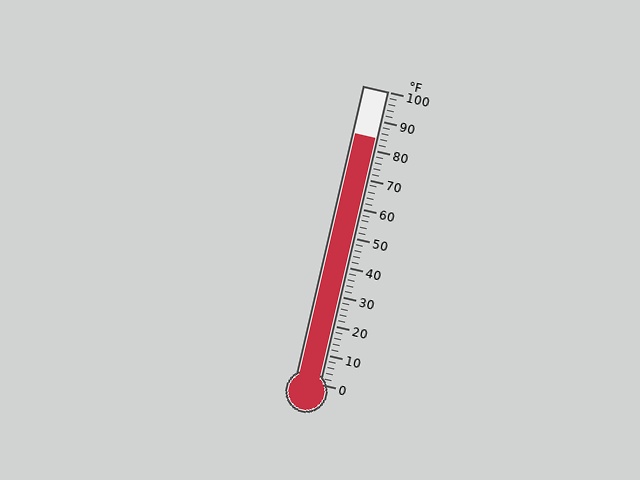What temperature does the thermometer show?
The thermometer shows approximately 84°F.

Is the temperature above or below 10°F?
The temperature is above 10°F.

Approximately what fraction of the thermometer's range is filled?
The thermometer is filled to approximately 85% of its range.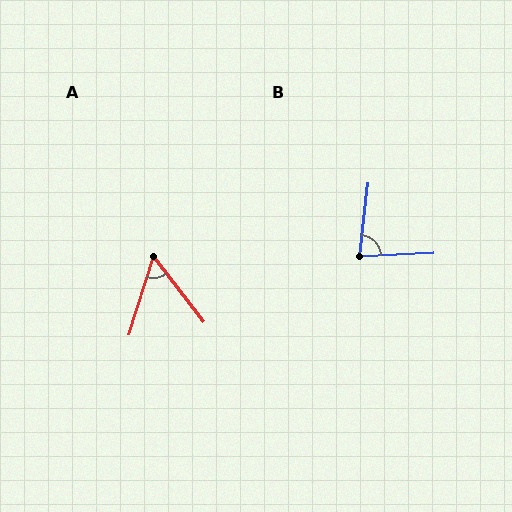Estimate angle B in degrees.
Approximately 81 degrees.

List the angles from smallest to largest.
A (55°), B (81°).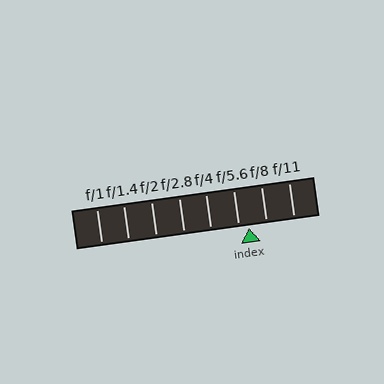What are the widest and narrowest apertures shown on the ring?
The widest aperture shown is f/1 and the narrowest is f/11.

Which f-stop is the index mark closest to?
The index mark is closest to f/5.6.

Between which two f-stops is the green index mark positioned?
The index mark is between f/5.6 and f/8.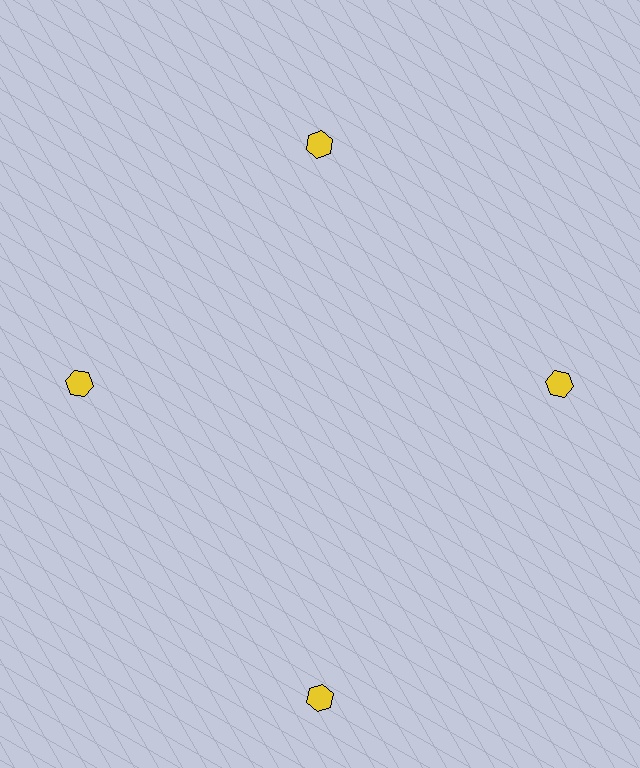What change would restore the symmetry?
The symmetry would be restored by moving it inward, back onto the ring so that all 4 hexagons sit at equal angles and equal distance from the center.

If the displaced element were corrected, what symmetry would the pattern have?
It would have 4-fold rotational symmetry — the pattern would map onto itself every 90 degrees.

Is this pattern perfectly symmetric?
No. The 4 yellow hexagons are arranged in a ring, but one element near the 6 o'clock position is pushed outward from the center, breaking the 4-fold rotational symmetry.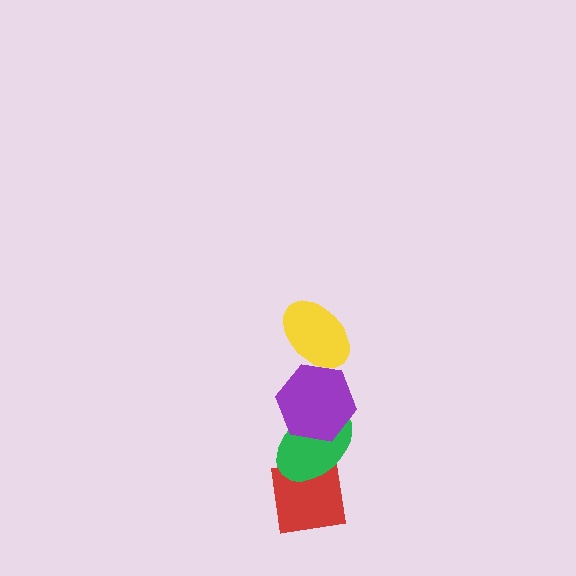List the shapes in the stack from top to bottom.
From top to bottom: the yellow ellipse, the purple hexagon, the green ellipse, the red square.